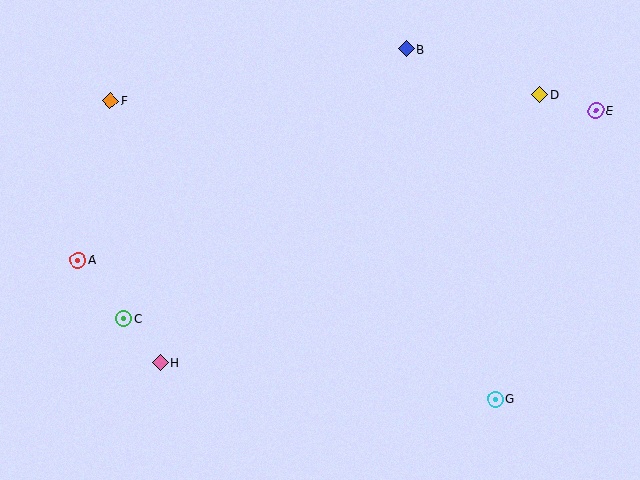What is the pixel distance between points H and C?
The distance between H and C is 57 pixels.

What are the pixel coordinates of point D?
Point D is at (539, 94).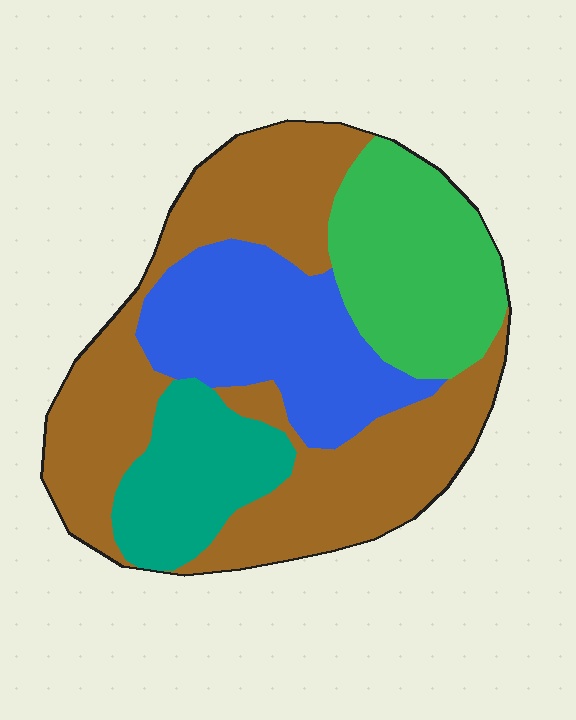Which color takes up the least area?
Teal, at roughly 15%.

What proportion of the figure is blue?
Blue takes up about one fifth (1/5) of the figure.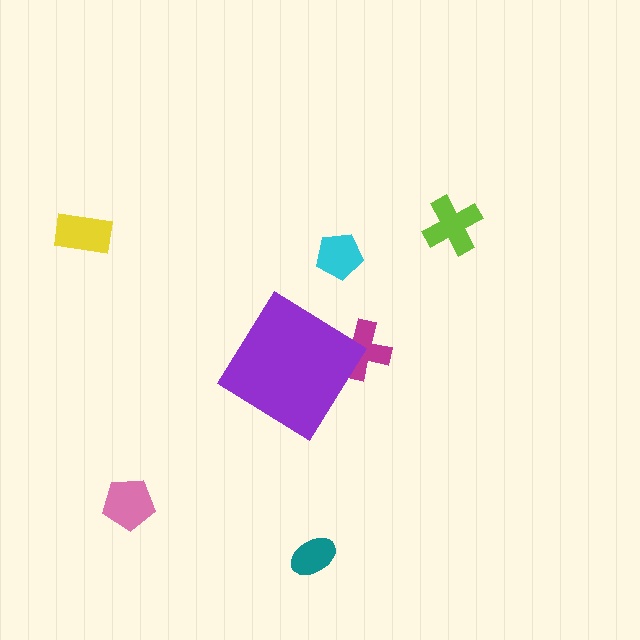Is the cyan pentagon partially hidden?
No, the cyan pentagon is fully visible.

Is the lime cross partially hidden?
No, the lime cross is fully visible.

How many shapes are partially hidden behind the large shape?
1 shape is partially hidden.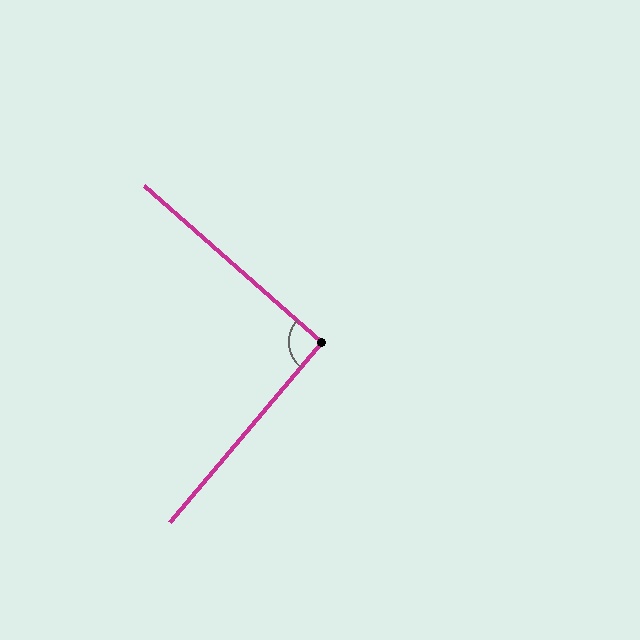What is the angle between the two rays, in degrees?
Approximately 91 degrees.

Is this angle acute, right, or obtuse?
It is approximately a right angle.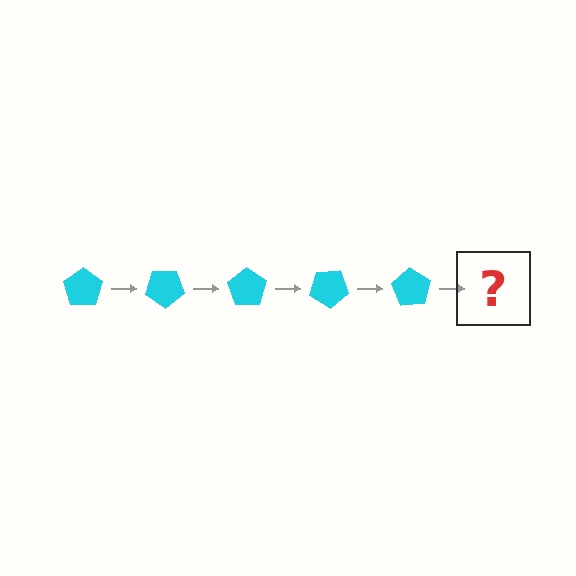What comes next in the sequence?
The next element should be a cyan pentagon rotated 175 degrees.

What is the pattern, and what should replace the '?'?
The pattern is that the pentagon rotates 35 degrees each step. The '?' should be a cyan pentagon rotated 175 degrees.